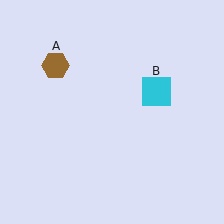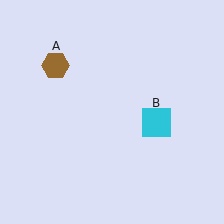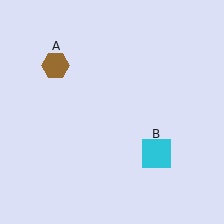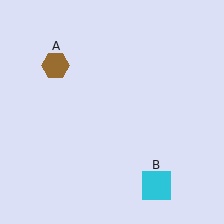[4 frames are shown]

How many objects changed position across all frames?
1 object changed position: cyan square (object B).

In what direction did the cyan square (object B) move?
The cyan square (object B) moved down.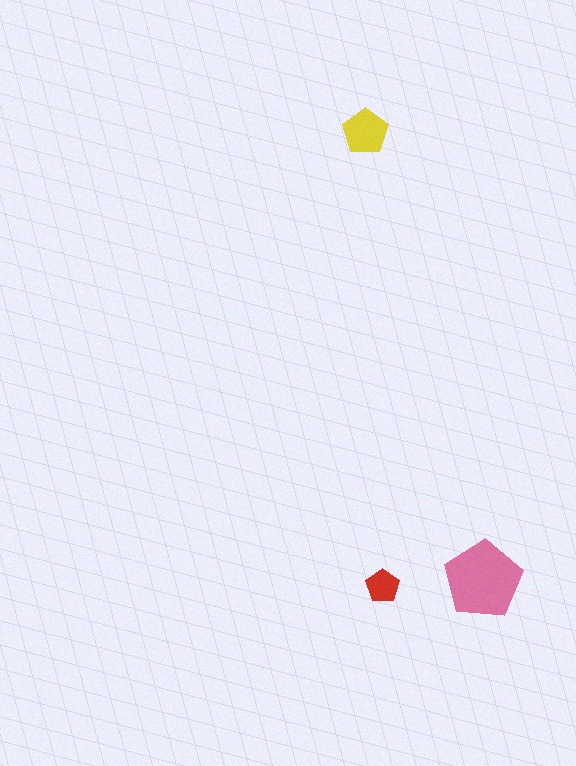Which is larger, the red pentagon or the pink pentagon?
The pink one.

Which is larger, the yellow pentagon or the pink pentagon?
The pink one.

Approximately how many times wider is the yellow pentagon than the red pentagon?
About 1.5 times wider.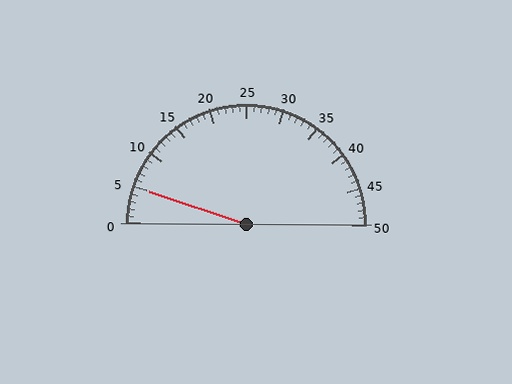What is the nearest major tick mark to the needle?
The nearest major tick mark is 5.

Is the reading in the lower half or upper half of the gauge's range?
The reading is in the lower half of the range (0 to 50).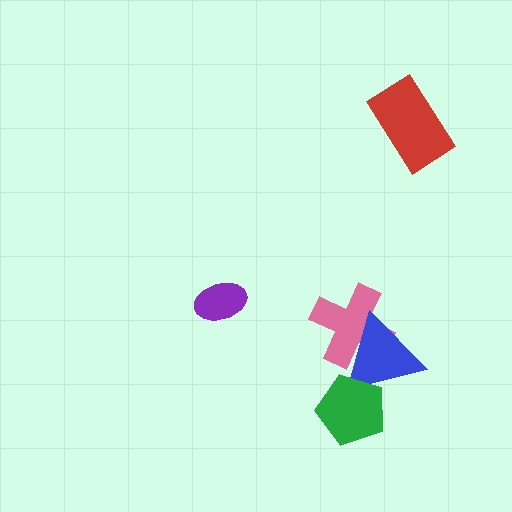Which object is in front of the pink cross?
The blue triangle is in front of the pink cross.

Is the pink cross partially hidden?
Yes, it is partially covered by another shape.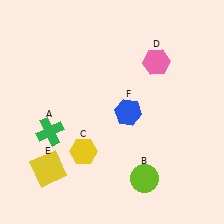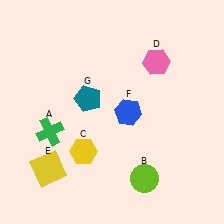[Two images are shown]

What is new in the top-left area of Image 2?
A teal pentagon (G) was added in the top-left area of Image 2.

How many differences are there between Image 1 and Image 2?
There is 1 difference between the two images.